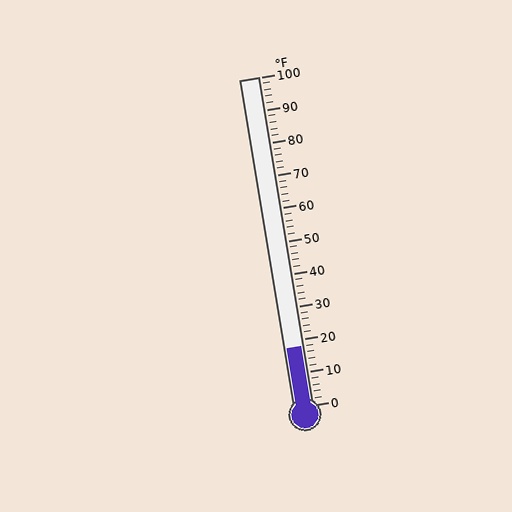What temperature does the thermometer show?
The thermometer shows approximately 18°F.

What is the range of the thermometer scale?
The thermometer scale ranges from 0°F to 100°F.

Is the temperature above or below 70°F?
The temperature is below 70°F.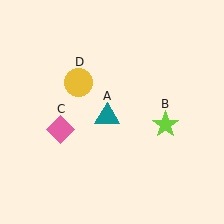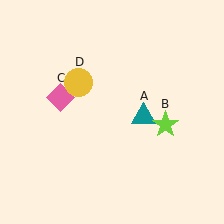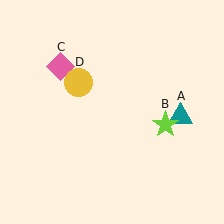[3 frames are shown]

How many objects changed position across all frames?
2 objects changed position: teal triangle (object A), pink diamond (object C).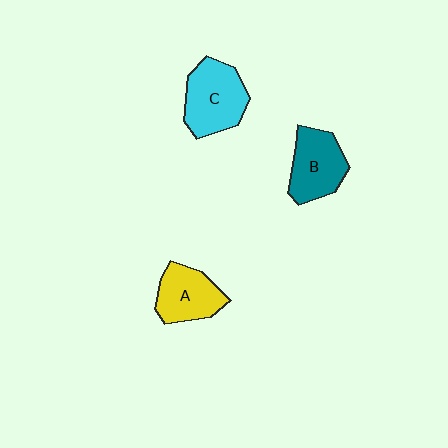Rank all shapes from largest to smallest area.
From largest to smallest: C (cyan), B (teal), A (yellow).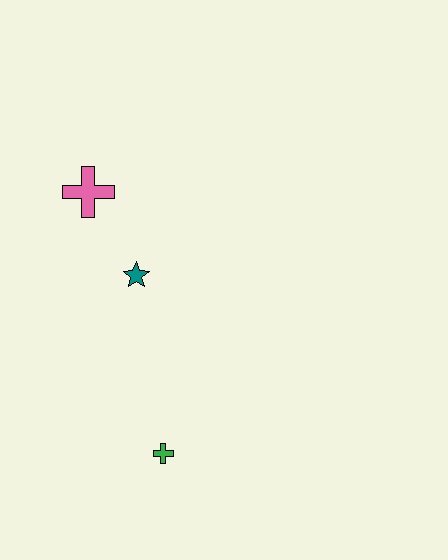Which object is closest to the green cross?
The teal star is closest to the green cross.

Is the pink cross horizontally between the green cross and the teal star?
No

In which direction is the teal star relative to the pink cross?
The teal star is below the pink cross.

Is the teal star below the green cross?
No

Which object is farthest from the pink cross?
The green cross is farthest from the pink cross.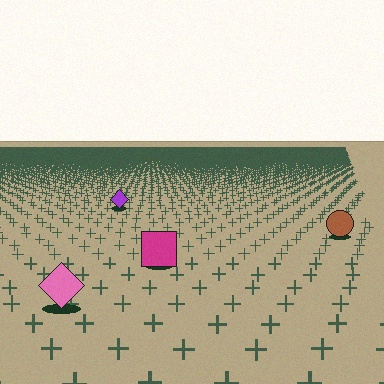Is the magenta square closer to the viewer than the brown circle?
Yes. The magenta square is closer — you can tell from the texture gradient: the ground texture is coarser near it.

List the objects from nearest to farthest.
From nearest to farthest: the pink diamond, the magenta square, the brown circle, the purple diamond.